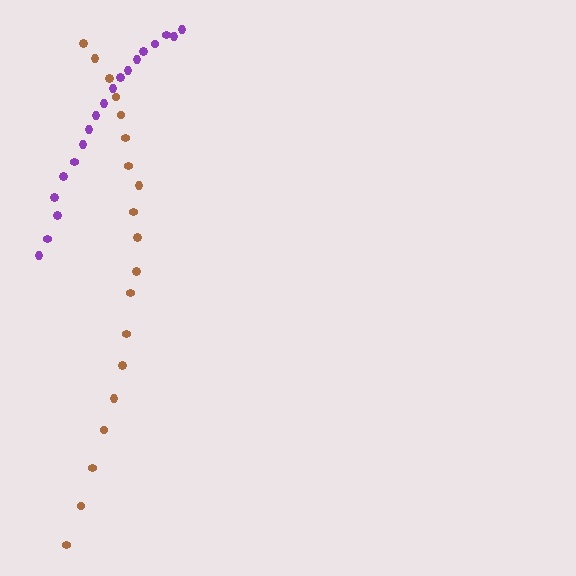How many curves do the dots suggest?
There are 2 distinct paths.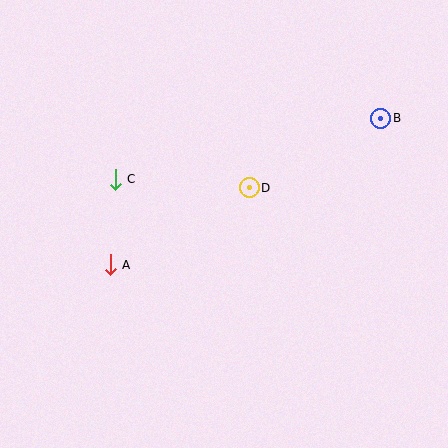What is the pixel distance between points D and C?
The distance between D and C is 134 pixels.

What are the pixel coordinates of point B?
Point B is at (380, 118).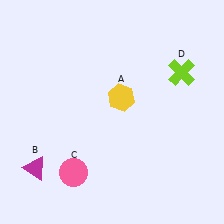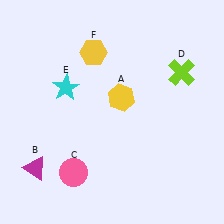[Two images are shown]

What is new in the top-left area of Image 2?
A yellow hexagon (F) was added in the top-left area of Image 2.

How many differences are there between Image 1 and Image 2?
There are 2 differences between the two images.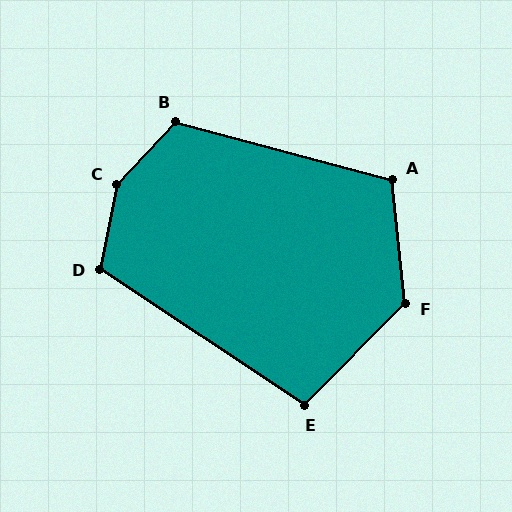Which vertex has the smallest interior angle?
E, at approximately 101 degrees.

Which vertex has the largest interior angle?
C, at approximately 148 degrees.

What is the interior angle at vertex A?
Approximately 111 degrees (obtuse).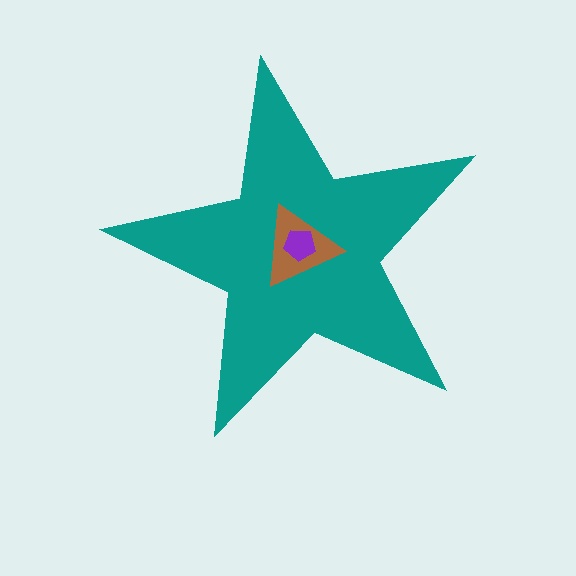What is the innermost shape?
The purple pentagon.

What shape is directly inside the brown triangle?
The purple pentagon.